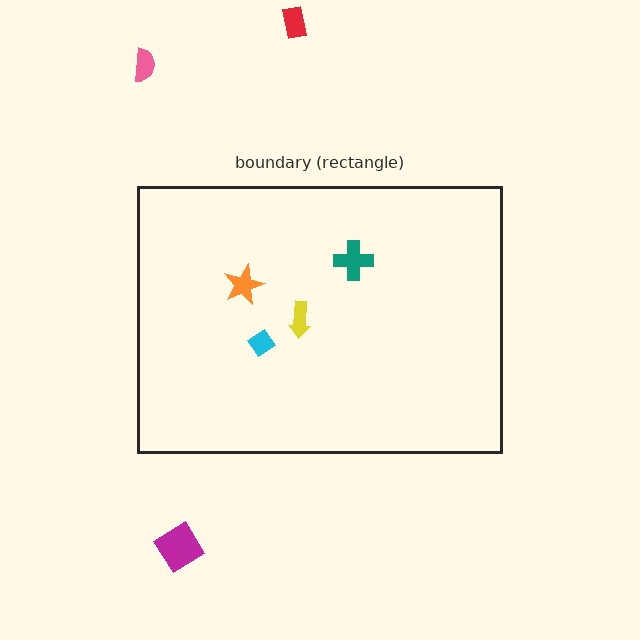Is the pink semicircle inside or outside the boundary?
Outside.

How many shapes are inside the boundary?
4 inside, 3 outside.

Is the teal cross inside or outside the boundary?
Inside.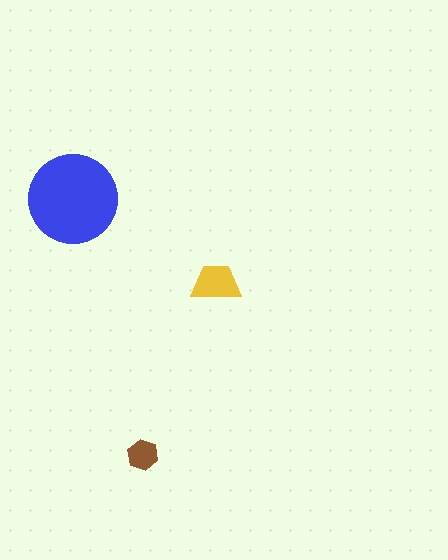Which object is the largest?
The blue circle.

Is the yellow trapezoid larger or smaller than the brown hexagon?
Larger.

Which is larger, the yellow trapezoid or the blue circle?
The blue circle.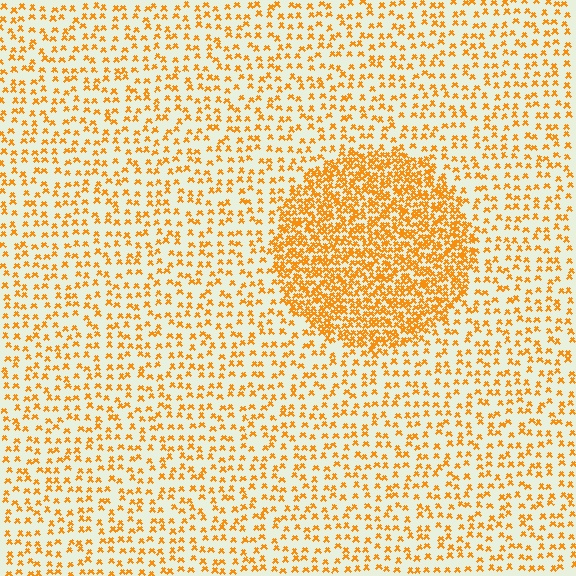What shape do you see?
I see a circle.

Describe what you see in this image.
The image contains small orange elements arranged at two different densities. A circle-shaped region is visible where the elements are more densely packed than the surrounding area.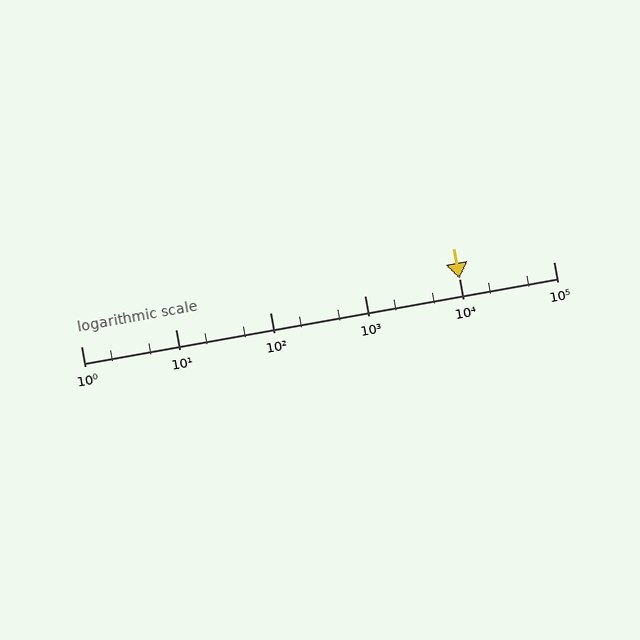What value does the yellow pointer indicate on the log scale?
The pointer indicates approximately 10000.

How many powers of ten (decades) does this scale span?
The scale spans 5 decades, from 1 to 100000.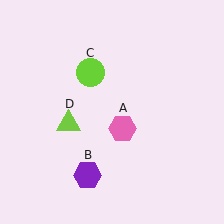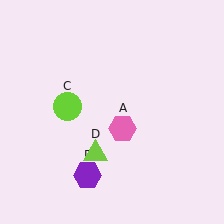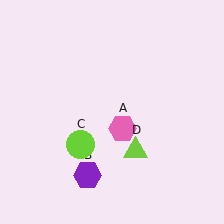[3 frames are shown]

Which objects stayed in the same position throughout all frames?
Pink hexagon (object A) and purple hexagon (object B) remained stationary.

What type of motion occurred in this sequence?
The lime circle (object C), lime triangle (object D) rotated counterclockwise around the center of the scene.